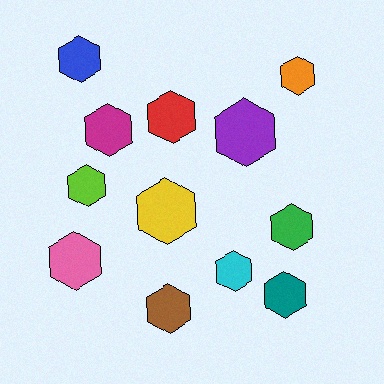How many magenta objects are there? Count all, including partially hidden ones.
There is 1 magenta object.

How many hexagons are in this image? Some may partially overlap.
There are 12 hexagons.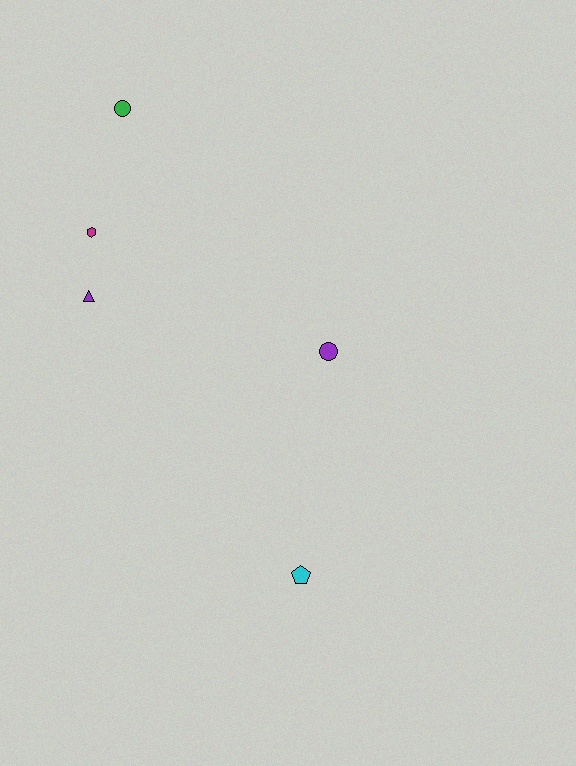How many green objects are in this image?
There is 1 green object.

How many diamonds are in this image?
There are no diamonds.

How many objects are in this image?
There are 5 objects.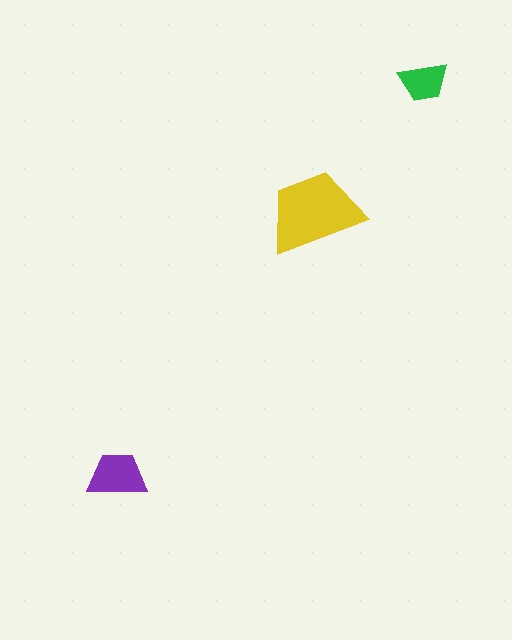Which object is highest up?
The green trapezoid is topmost.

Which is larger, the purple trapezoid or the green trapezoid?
The purple one.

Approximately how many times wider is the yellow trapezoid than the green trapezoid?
About 2 times wider.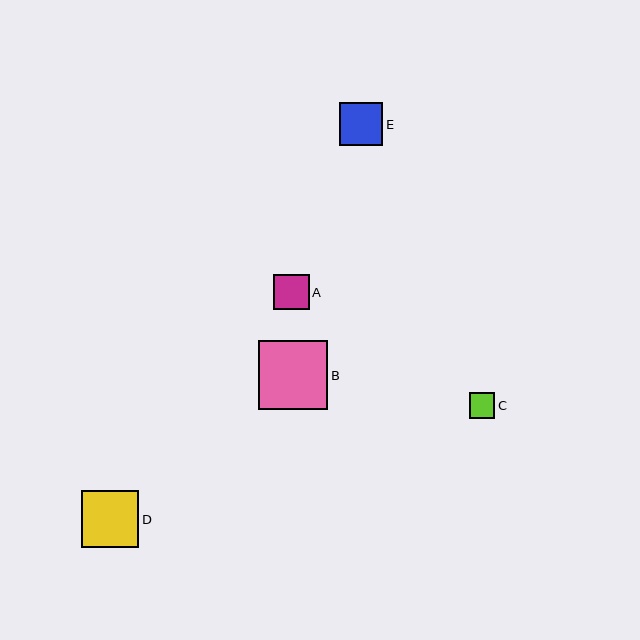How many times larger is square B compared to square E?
Square B is approximately 1.6 times the size of square E.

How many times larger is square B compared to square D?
Square B is approximately 1.2 times the size of square D.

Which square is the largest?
Square B is the largest with a size of approximately 69 pixels.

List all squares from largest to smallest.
From largest to smallest: B, D, E, A, C.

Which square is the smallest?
Square C is the smallest with a size of approximately 25 pixels.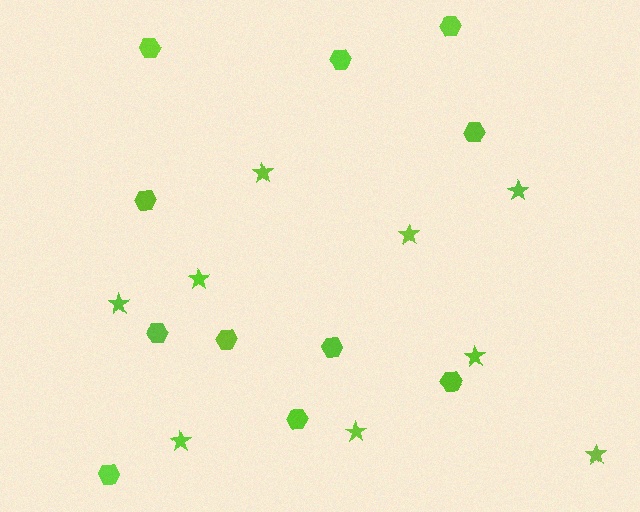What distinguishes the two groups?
There are 2 groups: one group of stars (9) and one group of hexagons (11).